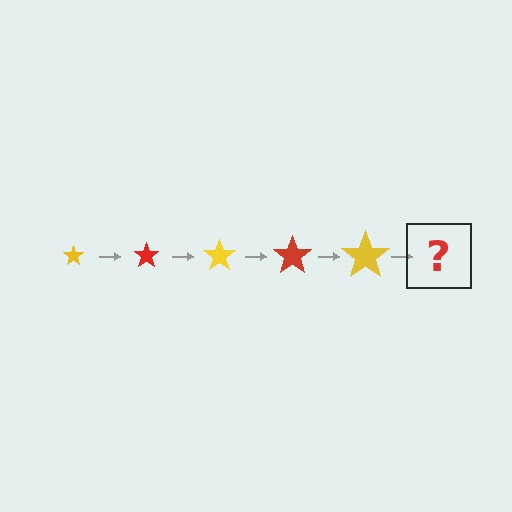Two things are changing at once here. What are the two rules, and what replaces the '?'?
The two rules are that the star grows larger each step and the color cycles through yellow and red. The '?' should be a red star, larger than the previous one.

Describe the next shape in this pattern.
It should be a red star, larger than the previous one.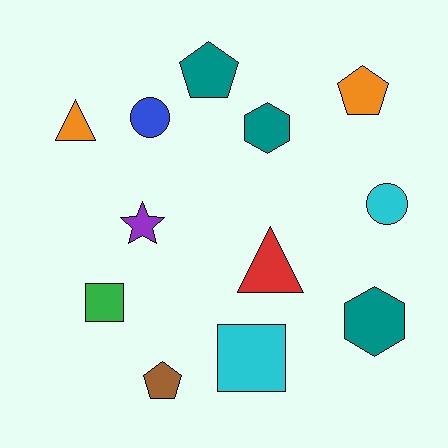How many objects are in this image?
There are 12 objects.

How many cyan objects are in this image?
There are 2 cyan objects.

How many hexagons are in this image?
There are 2 hexagons.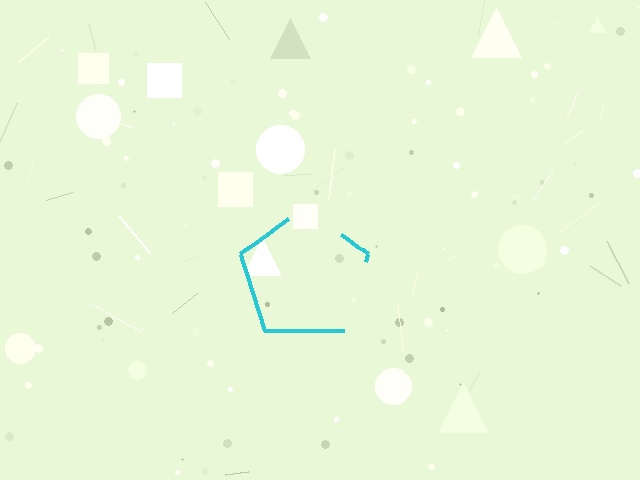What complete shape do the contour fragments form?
The contour fragments form a pentagon.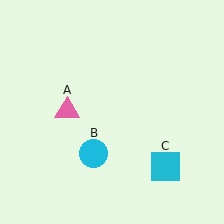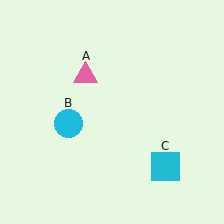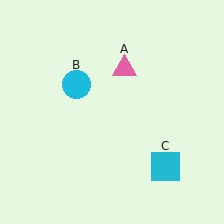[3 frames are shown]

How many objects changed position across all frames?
2 objects changed position: pink triangle (object A), cyan circle (object B).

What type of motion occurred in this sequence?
The pink triangle (object A), cyan circle (object B) rotated clockwise around the center of the scene.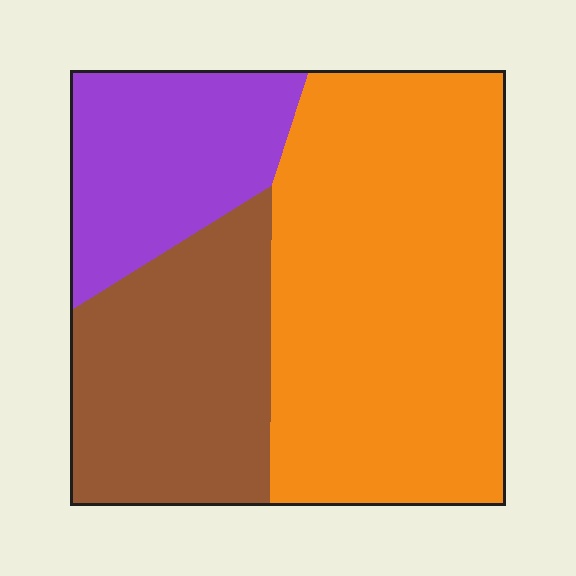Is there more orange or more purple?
Orange.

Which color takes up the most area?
Orange, at roughly 55%.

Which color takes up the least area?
Purple, at roughly 20%.